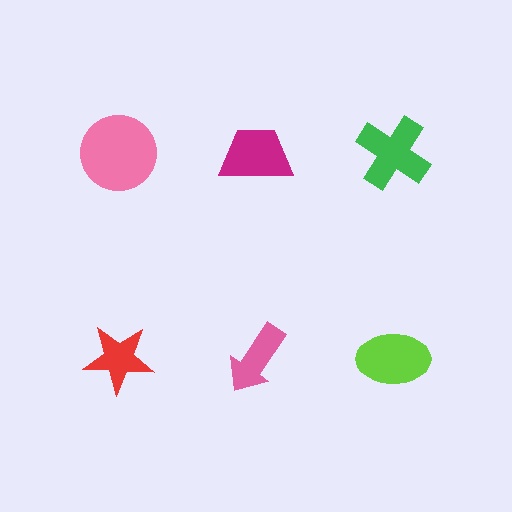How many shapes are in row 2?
3 shapes.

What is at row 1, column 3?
A green cross.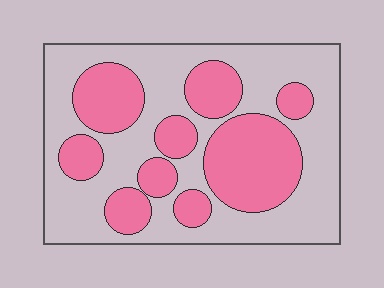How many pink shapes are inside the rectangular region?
9.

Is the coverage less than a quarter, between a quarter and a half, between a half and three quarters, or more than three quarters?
Between a quarter and a half.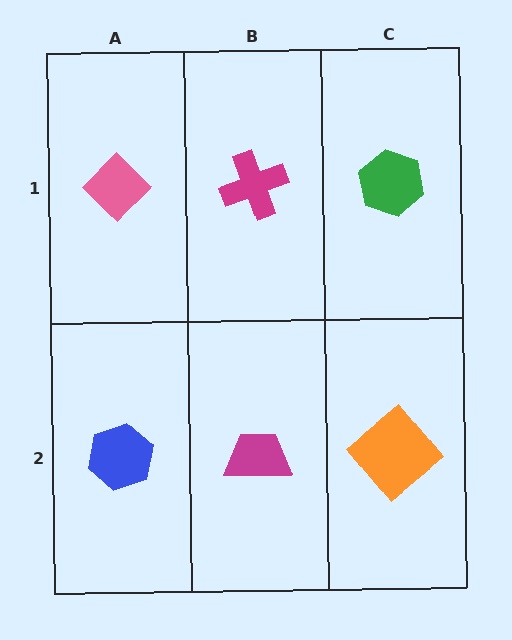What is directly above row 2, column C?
A green hexagon.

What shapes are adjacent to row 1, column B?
A magenta trapezoid (row 2, column B), a pink diamond (row 1, column A), a green hexagon (row 1, column C).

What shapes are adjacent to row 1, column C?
An orange diamond (row 2, column C), a magenta cross (row 1, column B).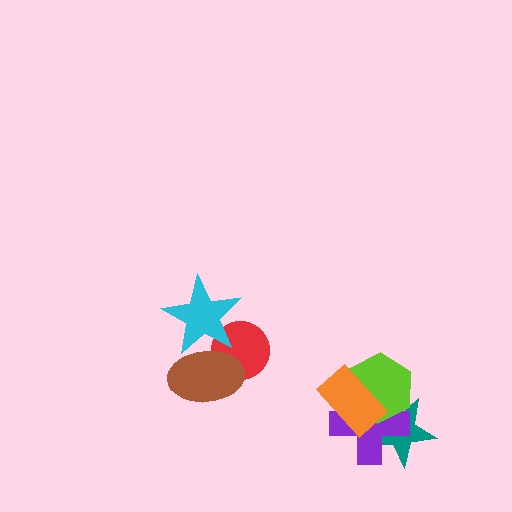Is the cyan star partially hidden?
Yes, it is partially covered by another shape.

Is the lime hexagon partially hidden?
Yes, it is partially covered by another shape.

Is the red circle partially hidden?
Yes, it is partially covered by another shape.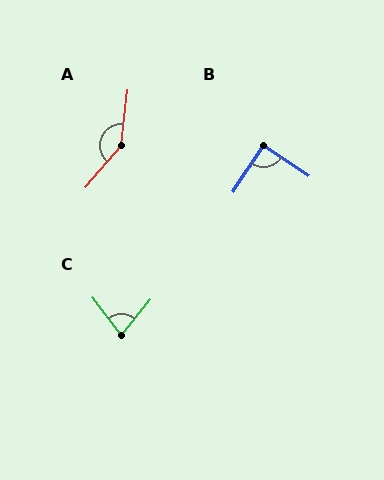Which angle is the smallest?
C, at approximately 76 degrees.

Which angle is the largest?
A, at approximately 146 degrees.